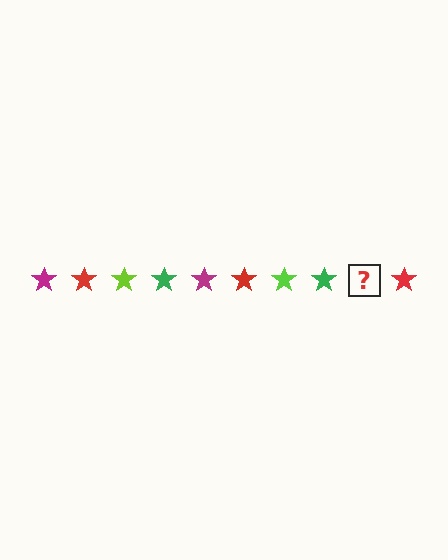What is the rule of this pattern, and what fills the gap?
The rule is that the pattern cycles through magenta, red, lime, green stars. The gap should be filled with a magenta star.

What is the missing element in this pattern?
The missing element is a magenta star.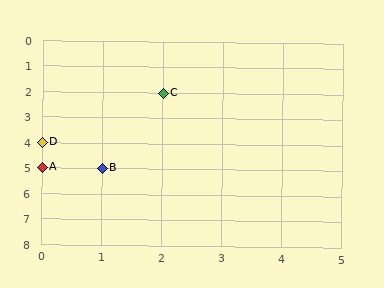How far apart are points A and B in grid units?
Points A and B are 1 column apart.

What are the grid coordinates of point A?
Point A is at grid coordinates (0, 5).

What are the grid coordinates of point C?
Point C is at grid coordinates (2, 2).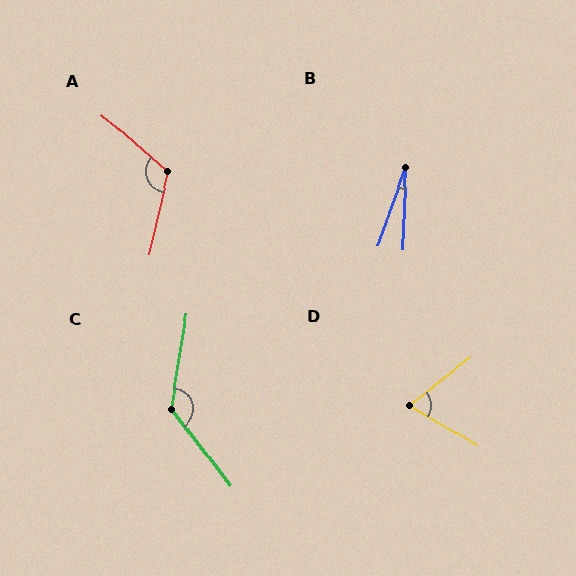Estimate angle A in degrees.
Approximately 118 degrees.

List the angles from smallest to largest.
B (17°), D (69°), A (118°), C (133°).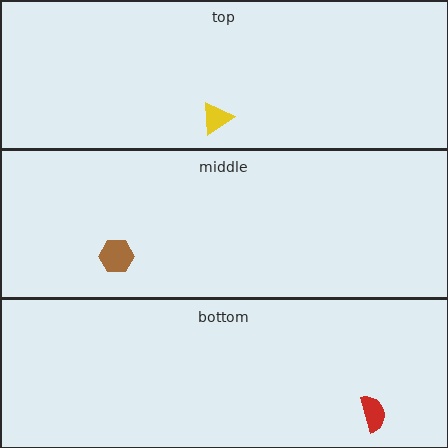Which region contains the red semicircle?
The bottom region.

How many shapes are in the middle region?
1.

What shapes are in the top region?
The yellow triangle.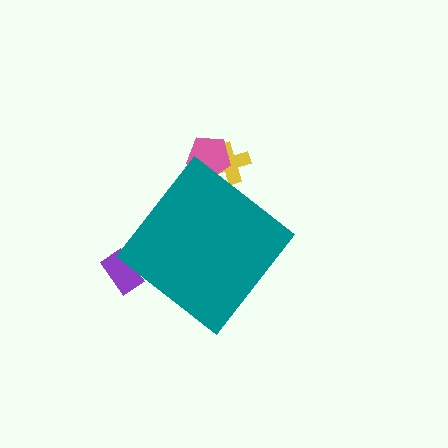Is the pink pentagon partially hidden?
Yes, the pink pentagon is partially hidden behind the teal diamond.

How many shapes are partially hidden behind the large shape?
3 shapes are partially hidden.